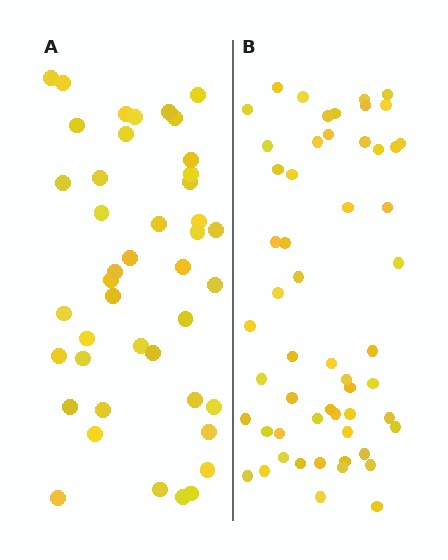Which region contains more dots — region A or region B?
Region B (the right region) has more dots.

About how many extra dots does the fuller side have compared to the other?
Region B has roughly 12 or so more dots than region A.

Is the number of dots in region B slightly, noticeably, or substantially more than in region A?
Region B has noticeably more, but not dramatically so. The ratio is roughly 1.3 to 1.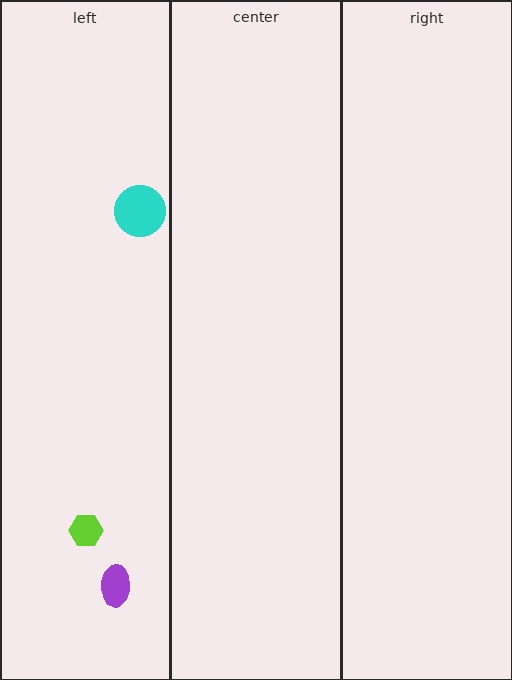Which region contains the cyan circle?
The left region.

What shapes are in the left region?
The purple ellipse, the lime hexagon, the cyan circle.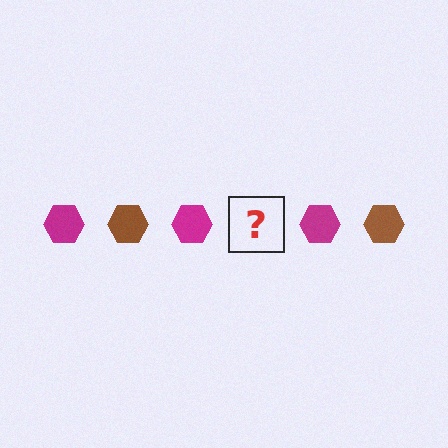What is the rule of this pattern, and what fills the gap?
The rule is that the pattern cycles through magenta, brown hexagons. The gap should be filled with a brown hexagon.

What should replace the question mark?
The question mark should be replaced with a brown hexagon.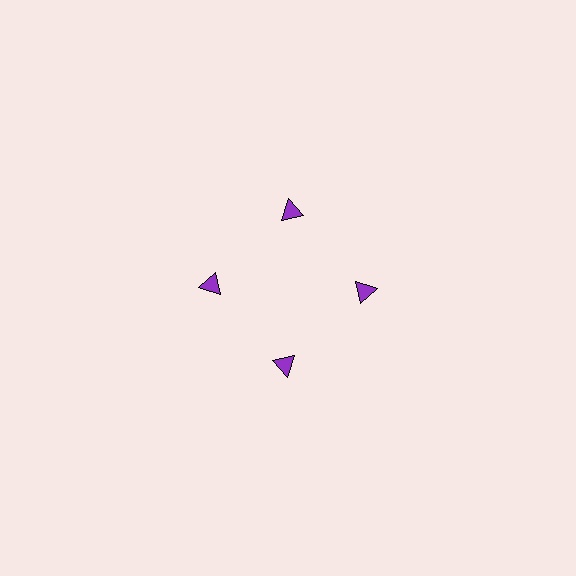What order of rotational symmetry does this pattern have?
This pattern has 4-fold rotational symmetry.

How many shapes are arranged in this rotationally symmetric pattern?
There are 4 shapes, arranged in 4 groups of 1.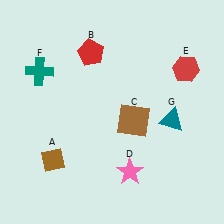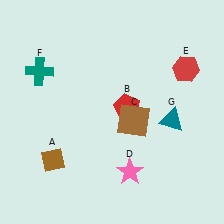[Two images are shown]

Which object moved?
The red pentagon (B) moved down.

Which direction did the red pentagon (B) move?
The red pentagon (B) moved down.